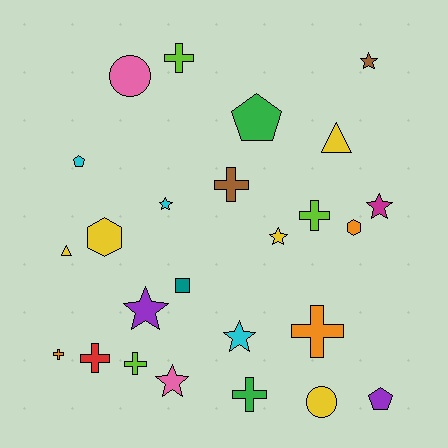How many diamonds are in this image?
There are no diamonds.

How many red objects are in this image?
There is 1 red object.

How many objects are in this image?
There are 25 objects.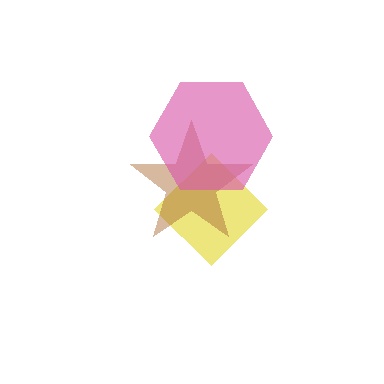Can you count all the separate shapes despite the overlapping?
Yes, there are 3 separate shapes.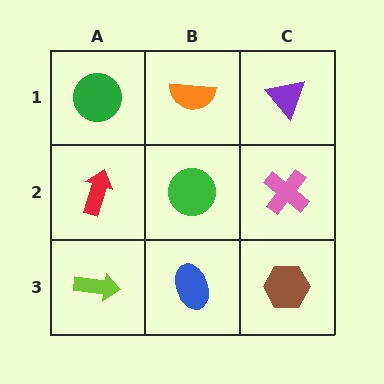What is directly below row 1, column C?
A pink cross.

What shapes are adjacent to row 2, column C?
A purple triangle (row 1, column C), a brown hexagon (row 3, column C), a green circle (row 2, column B).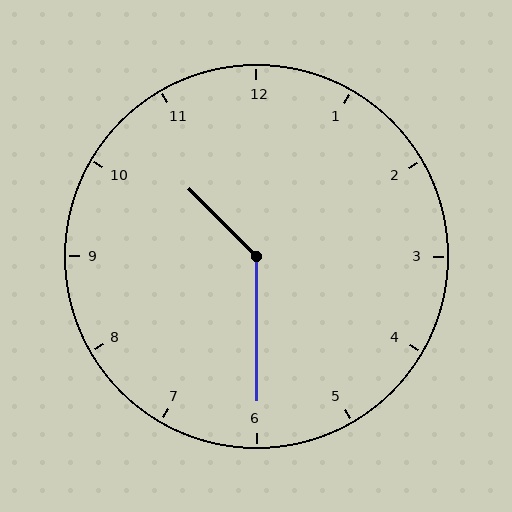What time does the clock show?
10:30.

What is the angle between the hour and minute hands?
Approximately 135 degrees.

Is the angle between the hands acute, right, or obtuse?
It is obtuse.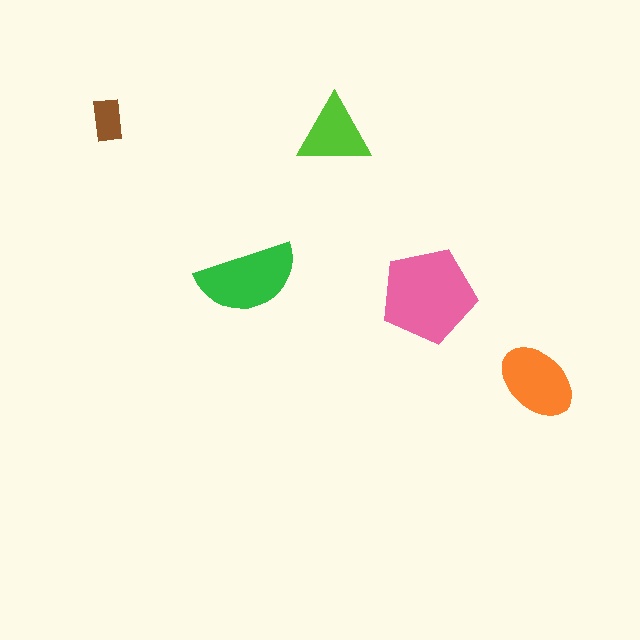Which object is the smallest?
The brown rectangle.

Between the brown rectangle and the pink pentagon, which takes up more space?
The pink pentagon.